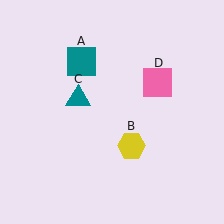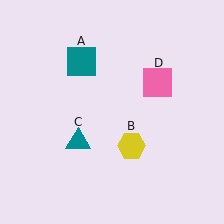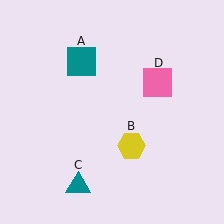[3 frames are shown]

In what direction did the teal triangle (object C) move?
The teal triangle (object C) moved down.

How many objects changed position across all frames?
1 object changed position: teal triangle (object C).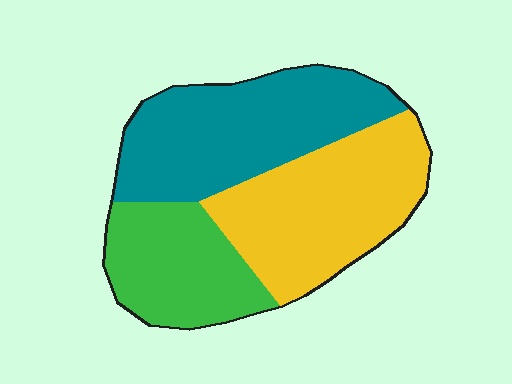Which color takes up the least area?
Green, at roughly 25%.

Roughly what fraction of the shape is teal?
Teal covers about 40% of the shape.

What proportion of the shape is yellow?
Yellow covers 37% of the shape.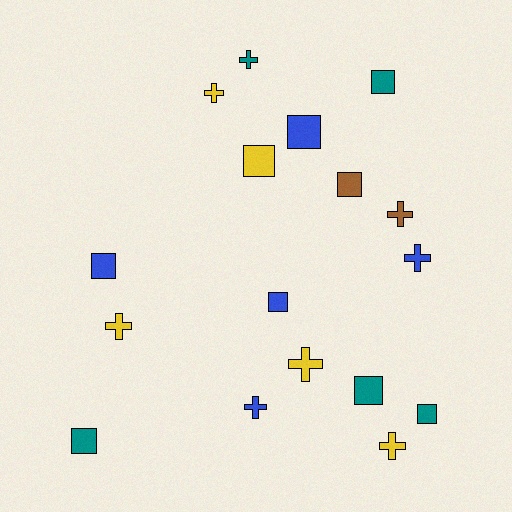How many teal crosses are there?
There is 1 teal cross.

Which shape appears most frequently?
Square, with 9 objects.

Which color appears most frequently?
Blue, with 5 objects.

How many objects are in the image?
There are 17 objects.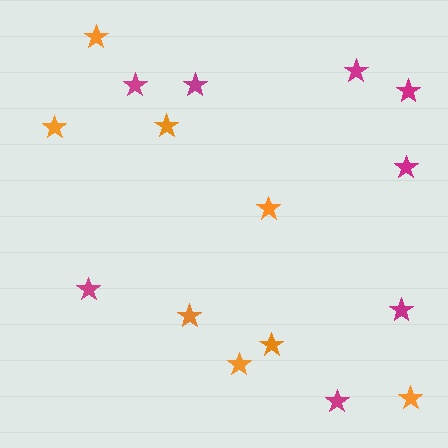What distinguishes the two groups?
There are 2 groups: one group of magenta stars (8) and one group of orange stars (8).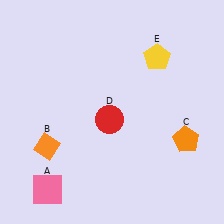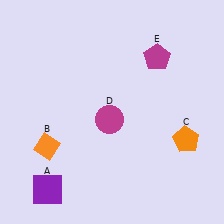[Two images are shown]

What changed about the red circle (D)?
In Image 1, D is red. In Image 2, it changed to magenta.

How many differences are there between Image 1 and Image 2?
There are 3 differences between the two images.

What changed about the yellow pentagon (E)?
In Image 1, E is yellow. In Image 2, it changed to magenta.